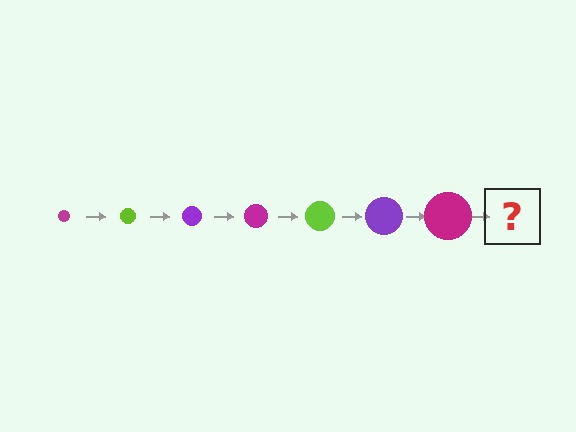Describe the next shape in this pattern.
It should be a lime circle, larger than the previous one.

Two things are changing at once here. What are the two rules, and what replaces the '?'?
The two rules are that the circle grows larger each step and the color cycles through magenta, lime, and purple. The '?' should be a lime circle, larger than the previous one.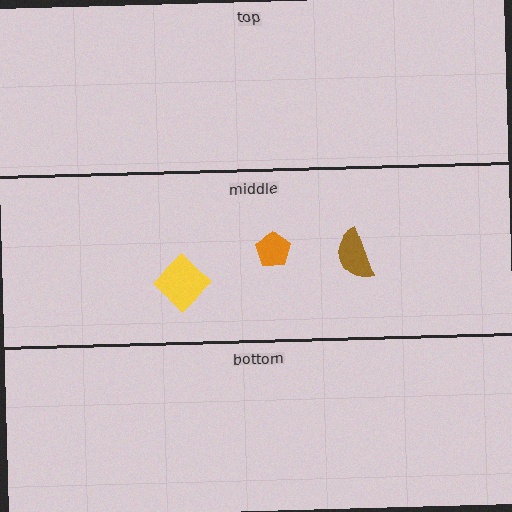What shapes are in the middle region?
The yellow diamond, the orange pentagon, the brown semicircle.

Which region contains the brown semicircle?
The middle region.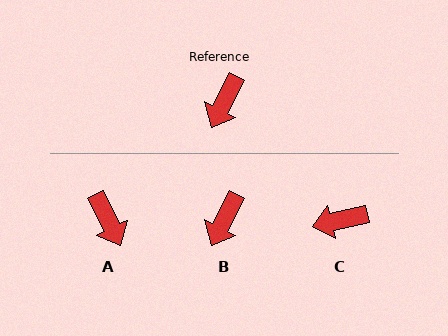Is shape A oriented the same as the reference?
No, it is off by about 53 degrees.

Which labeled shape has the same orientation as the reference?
B.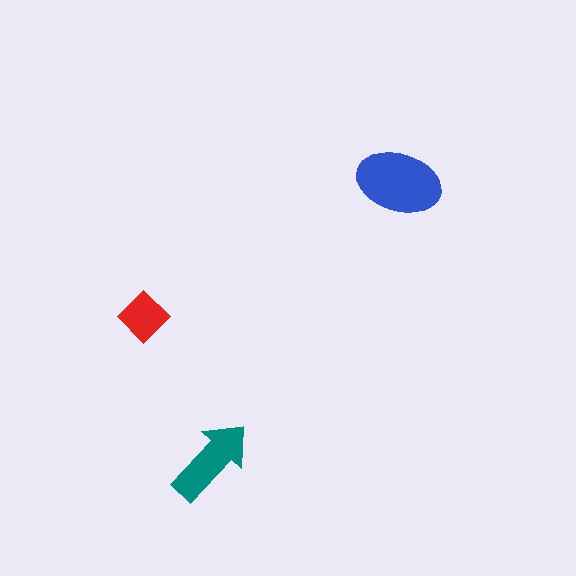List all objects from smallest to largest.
The red diamond, the teal arrow, the blue ellipse.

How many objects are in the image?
There are 3 objects in the image.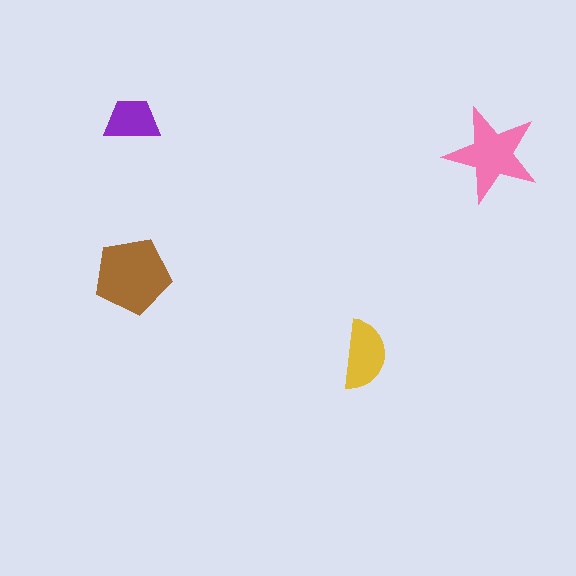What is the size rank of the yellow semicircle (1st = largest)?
3rd.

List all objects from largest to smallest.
The brown pentagon, the pink star, the yellow semicircle, the purple trapezoid.